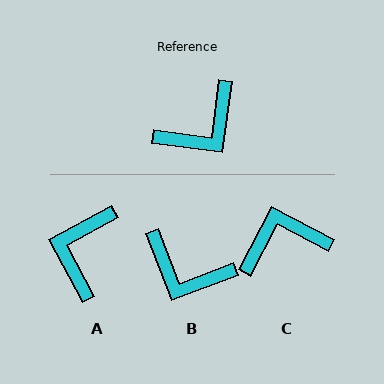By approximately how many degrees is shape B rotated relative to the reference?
Approximately 62 degrees clockwise.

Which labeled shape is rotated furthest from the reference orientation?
C, about 160 degrees away.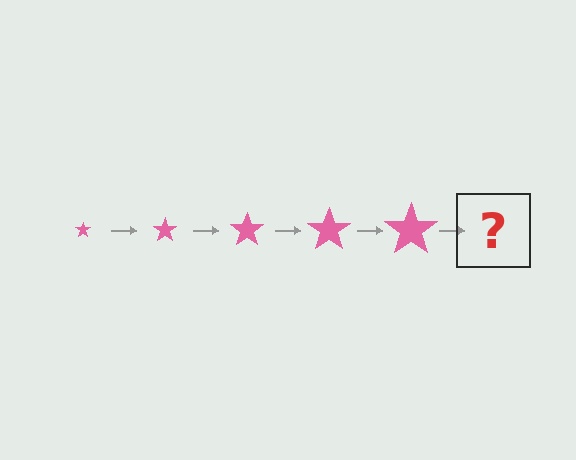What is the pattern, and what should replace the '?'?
The pattern is that the star gets progressively larger each step. The '?' should be a pink star, larger than the previous one.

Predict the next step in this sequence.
The next step is a pink star, larger than the previous one.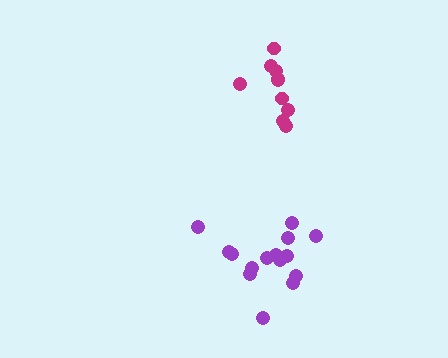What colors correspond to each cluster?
The clusters are colored: purple, magenta.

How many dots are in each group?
Group 1: 15 dots, Group 2: 10 dots (25 total).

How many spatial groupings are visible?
There are 2 spatial groupings.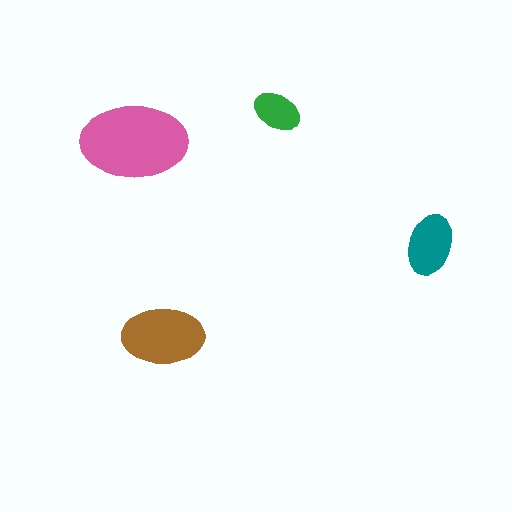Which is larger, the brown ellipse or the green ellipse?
The brown one.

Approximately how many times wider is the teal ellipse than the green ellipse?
About 1.5 times wider.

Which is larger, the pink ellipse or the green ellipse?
The pink one.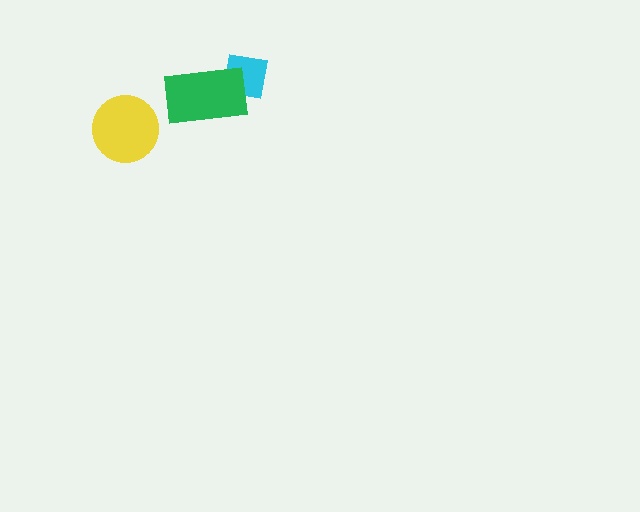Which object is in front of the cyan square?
The green rectangle is in front of the cyan square.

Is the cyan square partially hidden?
Yes, it is partially covered by another shape.